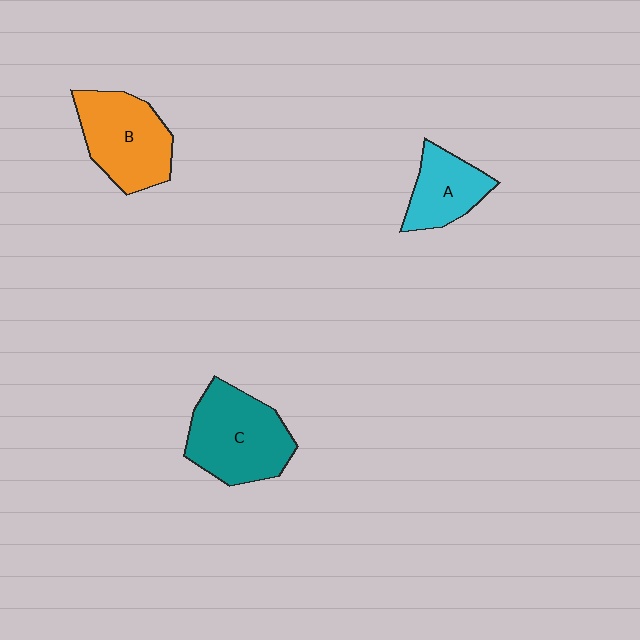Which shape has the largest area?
Shape C (teal).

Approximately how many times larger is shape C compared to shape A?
Approximately 1.6 times.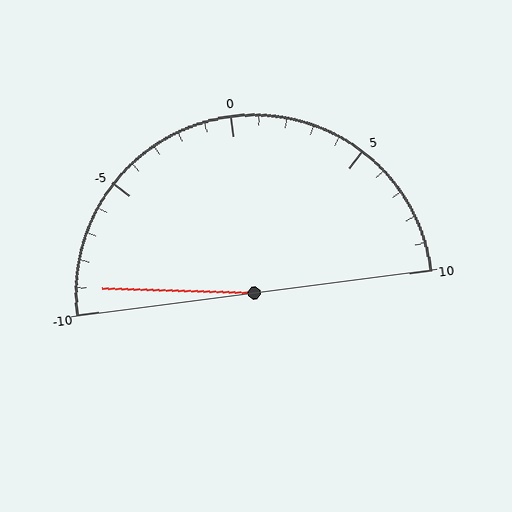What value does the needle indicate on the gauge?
The needle indicates approximately -9.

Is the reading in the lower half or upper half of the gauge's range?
The reading is in the lower half of the range (-10 to 10).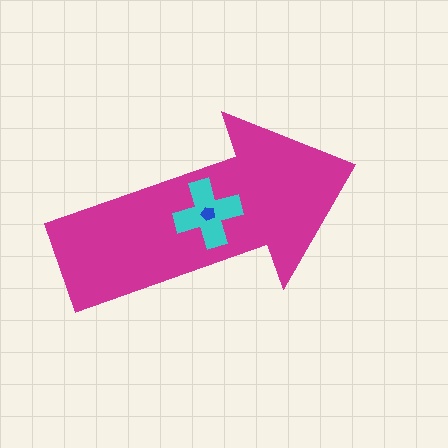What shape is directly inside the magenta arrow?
The cyan cross.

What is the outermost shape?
The magenta arrow.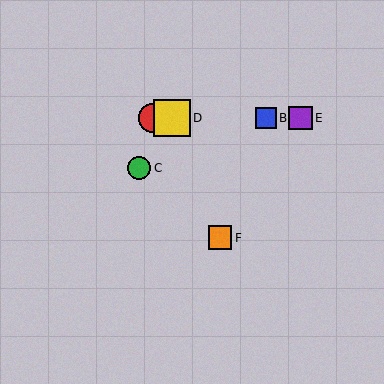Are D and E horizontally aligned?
Yes, both are at y≈118.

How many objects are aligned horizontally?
4 objects (A, B, D, E) are aligned horizontally.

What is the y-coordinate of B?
Object B is at y≈118.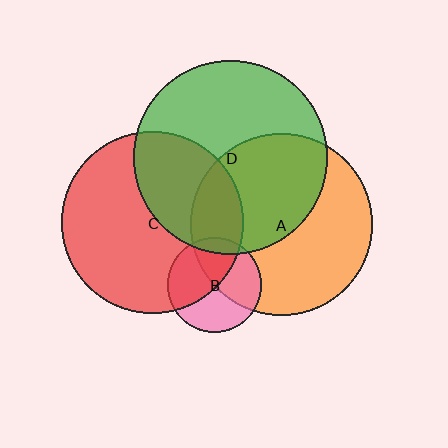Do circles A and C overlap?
Yes.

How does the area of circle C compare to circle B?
Approximately 3.7 times.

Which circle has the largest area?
Circle D (green).